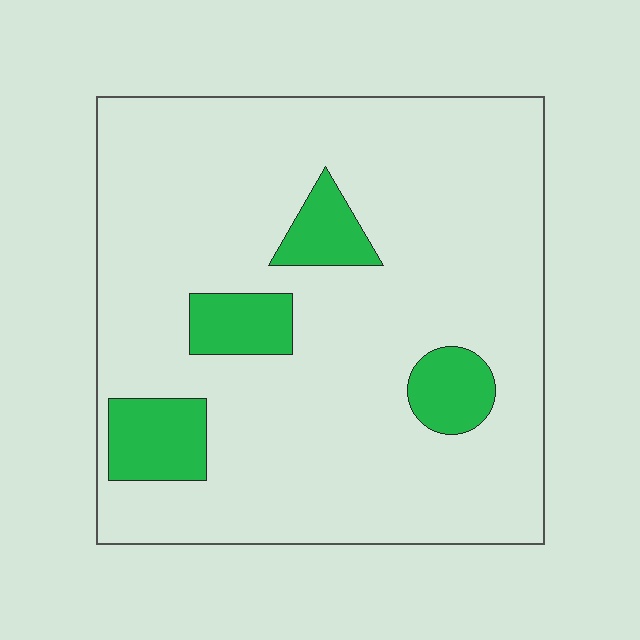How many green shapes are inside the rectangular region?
4.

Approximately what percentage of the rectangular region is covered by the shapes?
Approximately 15%.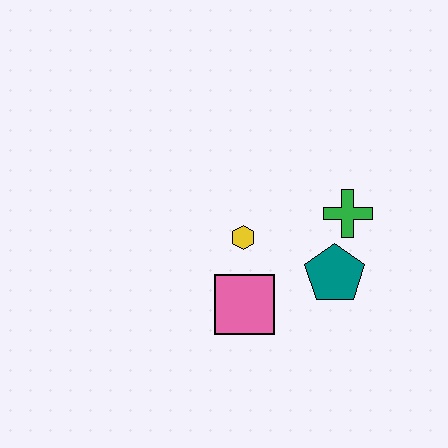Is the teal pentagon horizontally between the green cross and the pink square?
Yes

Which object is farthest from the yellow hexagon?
The green cross is farthest from the yellow hexagon.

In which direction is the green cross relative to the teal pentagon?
The green cross is above the teal pentagon.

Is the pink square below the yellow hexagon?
Yes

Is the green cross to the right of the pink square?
Yes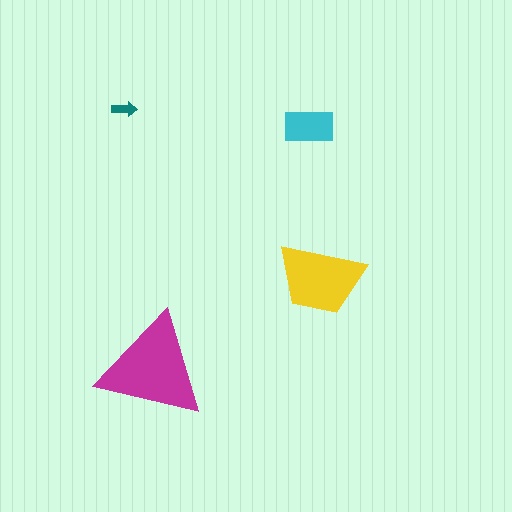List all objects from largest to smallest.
The magenta triangle, the yellow trapezoid, the cyan rectangle, the teal arrow.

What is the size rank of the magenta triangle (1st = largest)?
1st.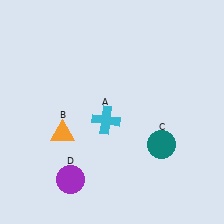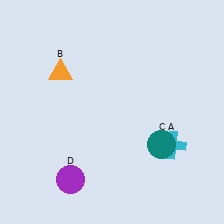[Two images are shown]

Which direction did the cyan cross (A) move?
The cyan cross (A) moved right.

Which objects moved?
The objects that moved are: the cyan cross (A), the orange triangle (B).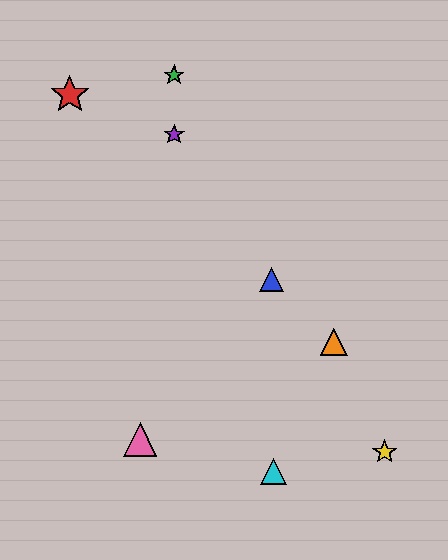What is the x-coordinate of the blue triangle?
The blue triangle is at x≈272.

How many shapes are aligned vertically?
2 shapes (the green star, the purple star) are aligned vertically.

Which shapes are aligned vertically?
The green star, the purple star are aligned vertically.